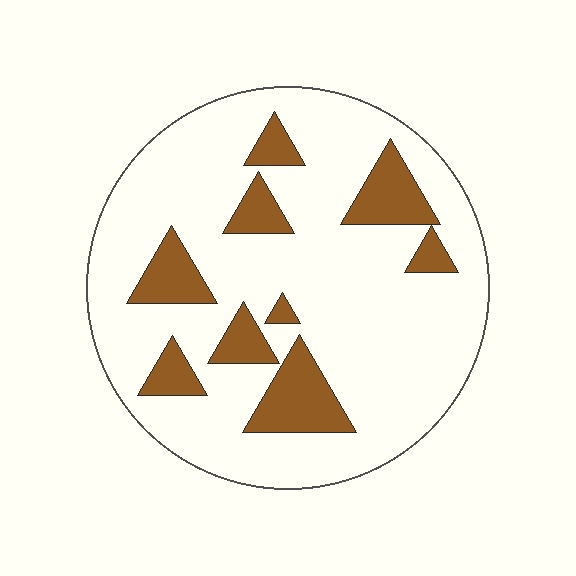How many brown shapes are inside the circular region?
9.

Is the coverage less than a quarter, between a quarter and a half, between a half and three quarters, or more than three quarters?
Less than a quarter.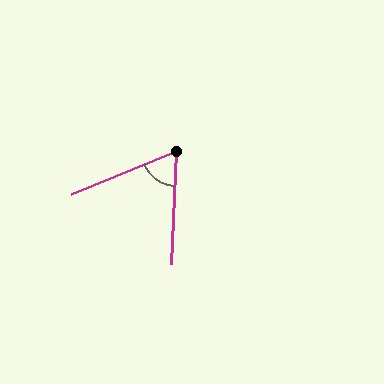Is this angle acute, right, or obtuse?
It is acute.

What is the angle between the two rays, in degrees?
Approximately 65 degrees.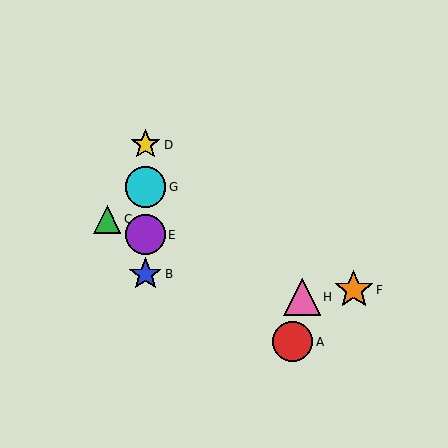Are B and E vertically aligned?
Yes, both are at x≈145.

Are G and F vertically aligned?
No, G is at x≈145 and F is at x≈354.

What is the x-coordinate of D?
Object D is at x≈145.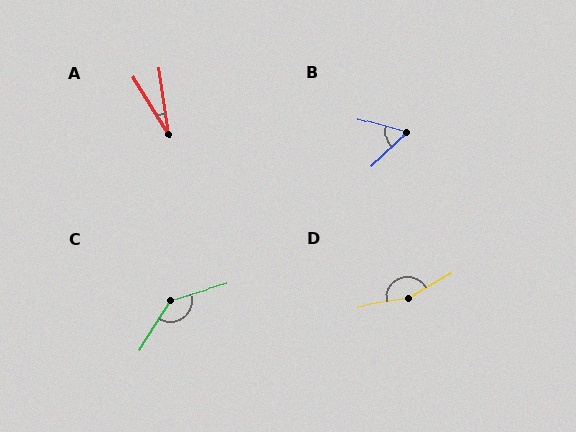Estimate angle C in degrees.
Approximately 138 degrees.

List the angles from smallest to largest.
A (23°), B (59°), C (138°), D (159°).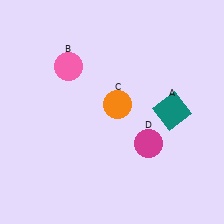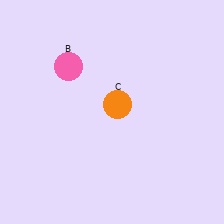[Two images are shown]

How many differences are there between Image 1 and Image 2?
There are 2 differences between the two images.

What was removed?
The teal square (A), the magenta circle (D) were removed in Image 2.